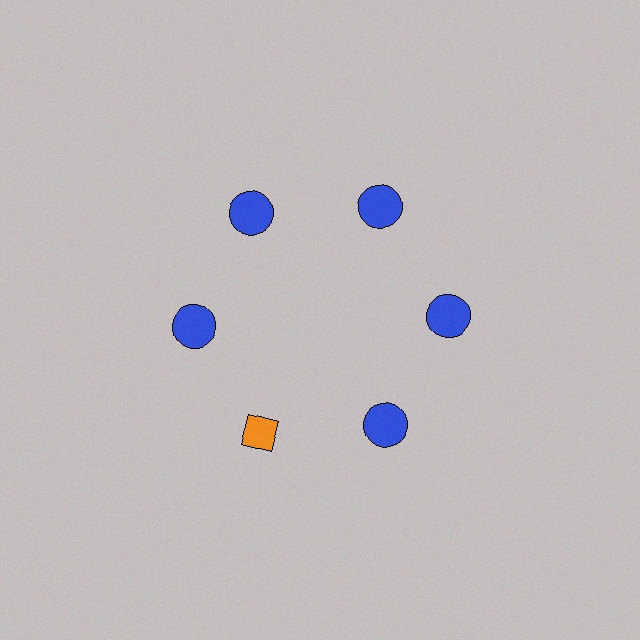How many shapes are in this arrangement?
There are 6 shapes arranged in a ring pattern.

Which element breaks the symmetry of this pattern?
The orange diamond at roughly the 7 o'clock position breaks the symmetry. All other shapes are blue circles.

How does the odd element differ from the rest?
It differs in both color (orange instead of blue) and shape (diamond instead of circle).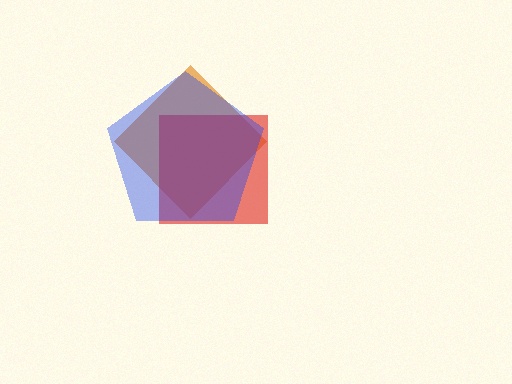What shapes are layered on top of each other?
The layered shapes are: an orange diamond, a red square, a blue pentagon.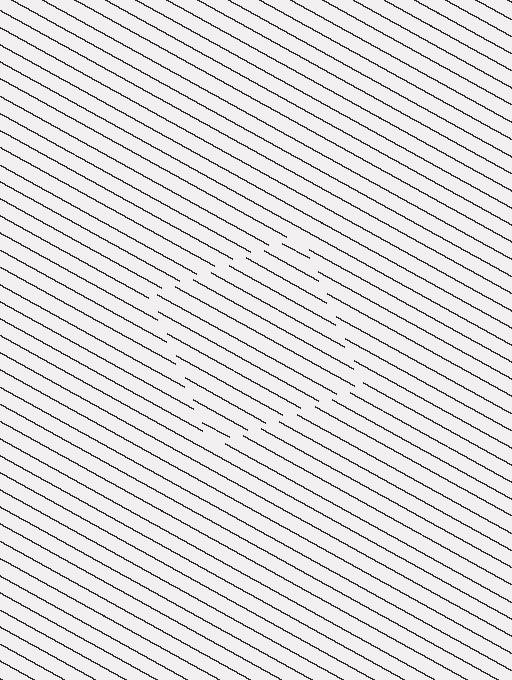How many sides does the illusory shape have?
4 sides — the line-ends trace a square.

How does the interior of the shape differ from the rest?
The interior of the shape contains the same grating, shifted by half a period — the contour is defined by the phase discontinuity where line-ends from the inner and outer gratings abut.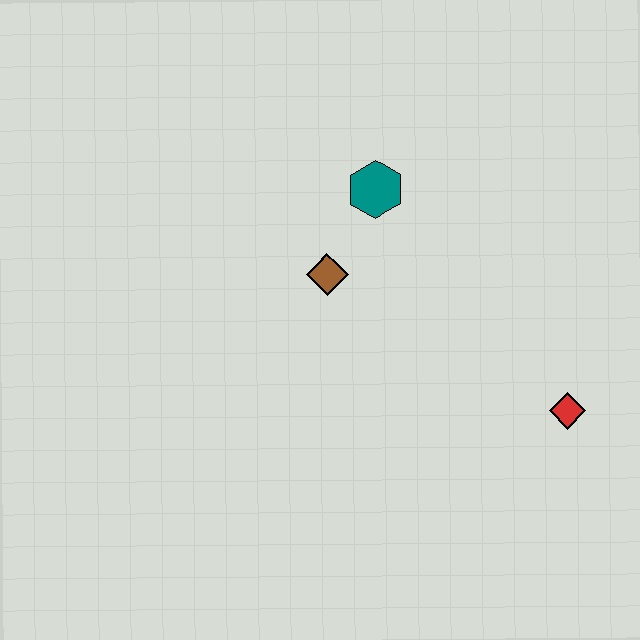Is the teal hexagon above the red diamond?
Yes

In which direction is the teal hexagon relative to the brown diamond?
The teal hexagon is above the brown diamond.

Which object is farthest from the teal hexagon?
The red diamond is farthest from the teal hexagon.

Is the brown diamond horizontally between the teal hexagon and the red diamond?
No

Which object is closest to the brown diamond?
The teal hexagon is closest to the brown diamond.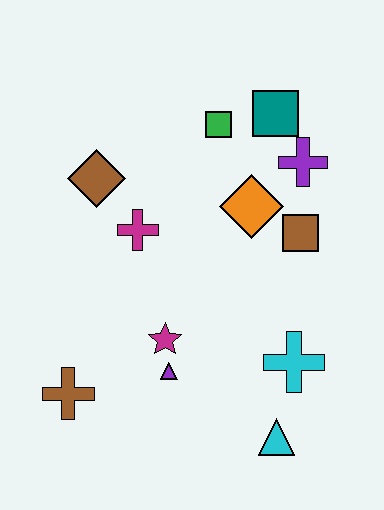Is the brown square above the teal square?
No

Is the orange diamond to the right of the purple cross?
No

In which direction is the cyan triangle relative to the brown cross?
The cyan triangle is to the right of the brown cross.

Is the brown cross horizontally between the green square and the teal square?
No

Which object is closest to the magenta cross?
The brown diamond is closest to the magenta cross.